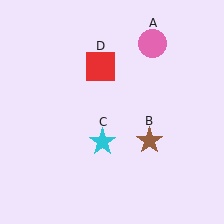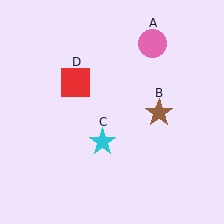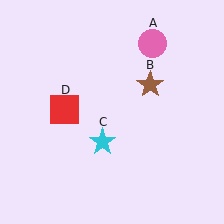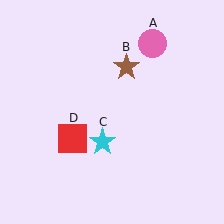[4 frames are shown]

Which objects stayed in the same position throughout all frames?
Pink circle (object A) and cyan star (object C) remained stationary.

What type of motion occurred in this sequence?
The brown star (object B), red square (object D) rotated counterclockwise around the center of the scene.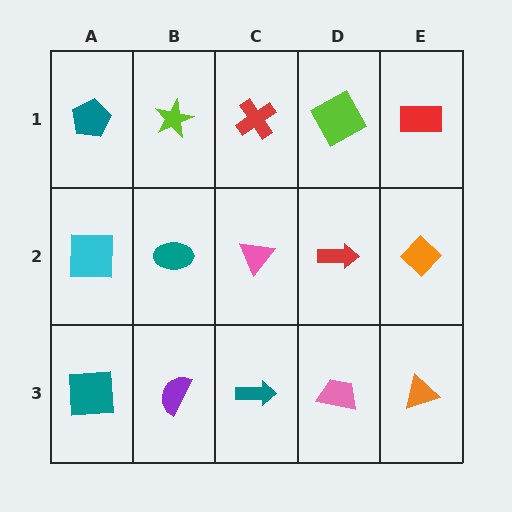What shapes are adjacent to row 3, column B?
A teal ellipse (row 2, column B), a teal square (row 3, column A), a teal arrow (row 3, column C).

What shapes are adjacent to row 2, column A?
A teal pentagon (row 1, column A), a teal square (row 3, column A), a teal ellipse (row 2, column B).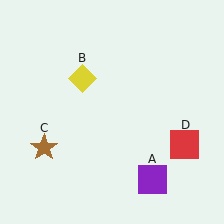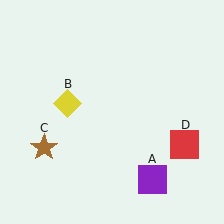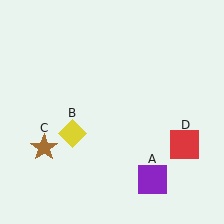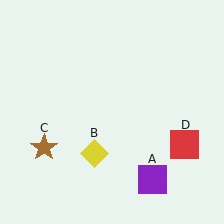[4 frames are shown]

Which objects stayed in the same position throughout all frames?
Purple square (object A) and brown star (object C) and red square (object D) remained stationary.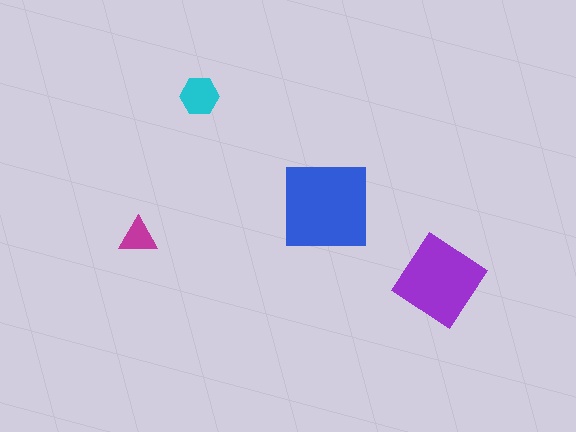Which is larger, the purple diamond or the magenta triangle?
The purple diamond.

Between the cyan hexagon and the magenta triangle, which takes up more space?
The cyan hexagon.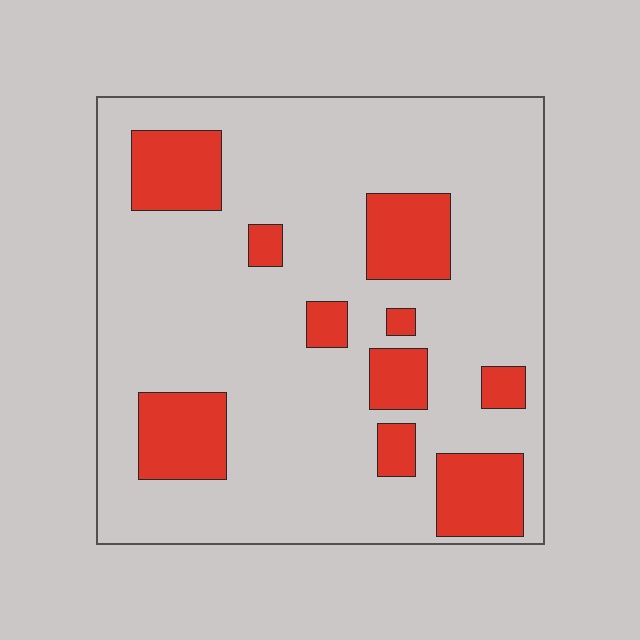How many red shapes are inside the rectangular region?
10.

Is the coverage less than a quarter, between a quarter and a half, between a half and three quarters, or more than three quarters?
Less than a quarter.